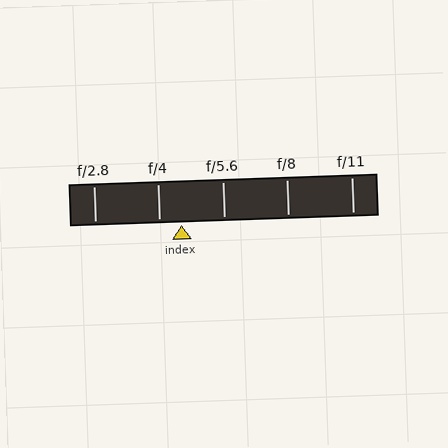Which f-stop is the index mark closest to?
The index mark is closest to f/4.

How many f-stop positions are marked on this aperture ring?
There are 5 f-stop positions marked.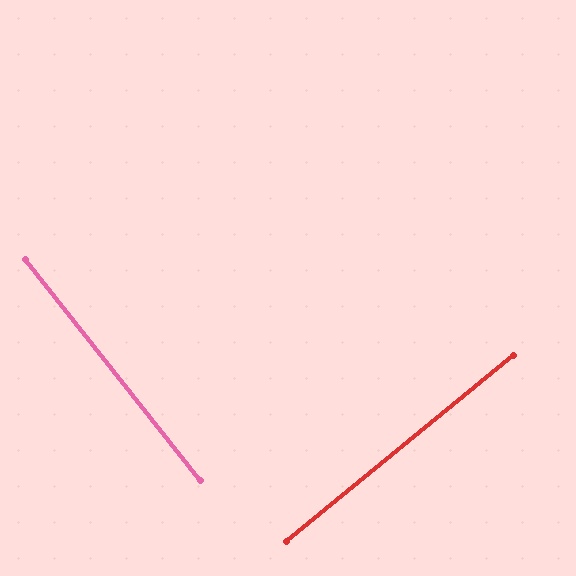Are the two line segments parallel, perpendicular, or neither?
Perpendicular — they meet at approximately 89°.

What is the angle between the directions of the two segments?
Approximately 89 degrees.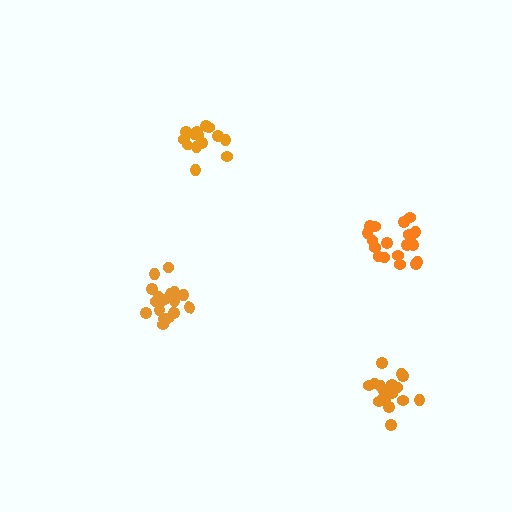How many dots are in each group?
Group 1: 19 dots, Group 2: 18 dots, Group 3: 15 dots, Group 4: 19 dots (71 total).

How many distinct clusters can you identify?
There are 4 distinct clusters.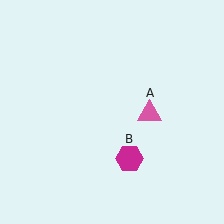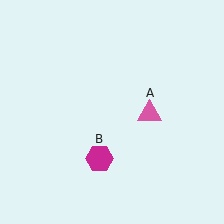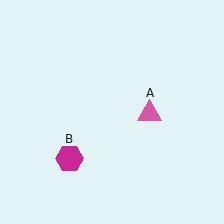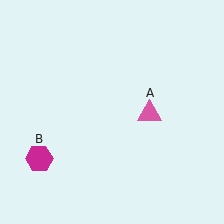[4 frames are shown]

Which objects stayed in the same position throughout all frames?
Pink triangle (object A) remained stationary.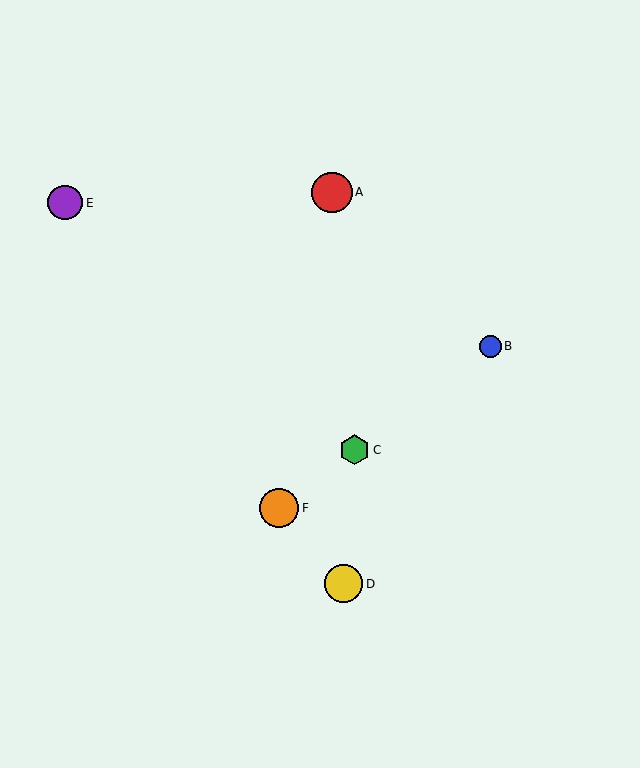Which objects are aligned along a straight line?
Objects B, C, F are aligned along a straight line.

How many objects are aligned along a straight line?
3 objects (B, C, F) are aligned along a straight line.